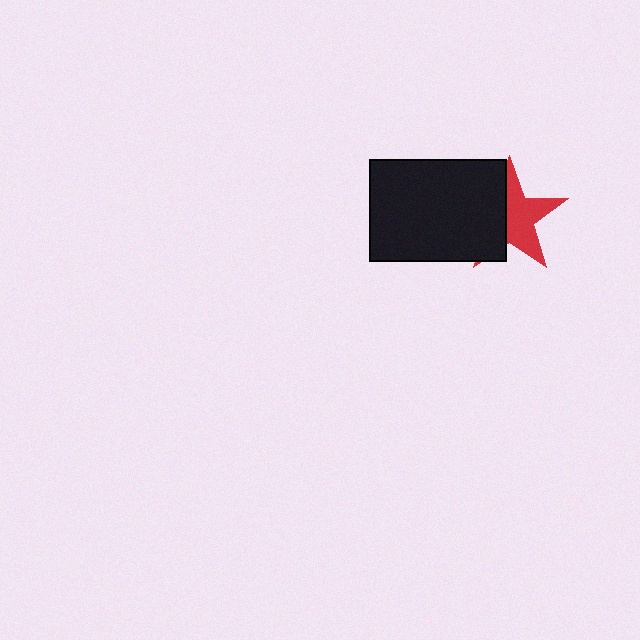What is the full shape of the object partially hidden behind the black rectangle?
The partially hidden object is a red star.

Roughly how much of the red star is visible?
About half of it is visible (roughly 55%).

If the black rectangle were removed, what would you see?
You would see the complete red star.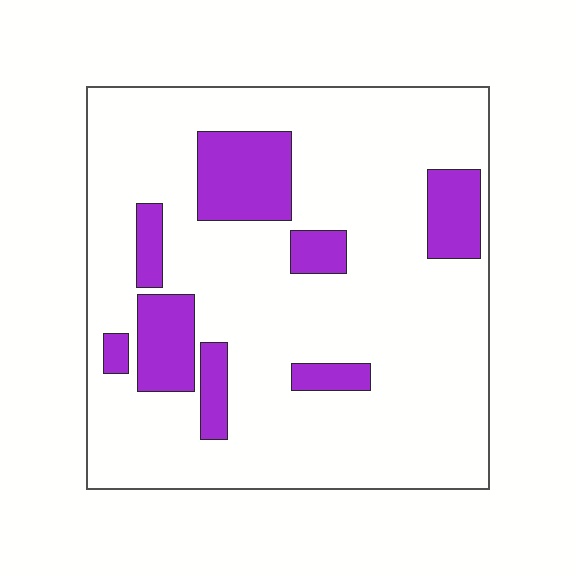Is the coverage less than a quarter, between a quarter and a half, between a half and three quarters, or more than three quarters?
Less than a quarter.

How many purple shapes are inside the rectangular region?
8.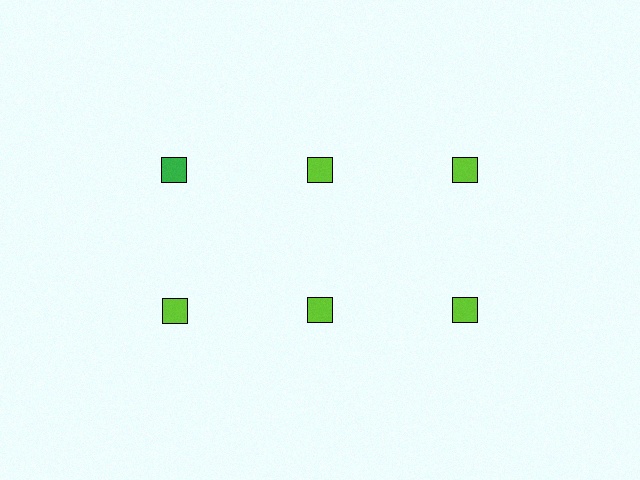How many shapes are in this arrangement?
There are 6 shapes arranged in a grid pattern.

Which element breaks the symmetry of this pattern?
The green square in the top row, leftmost column breaks the symmetry. All other shapes are lime squares.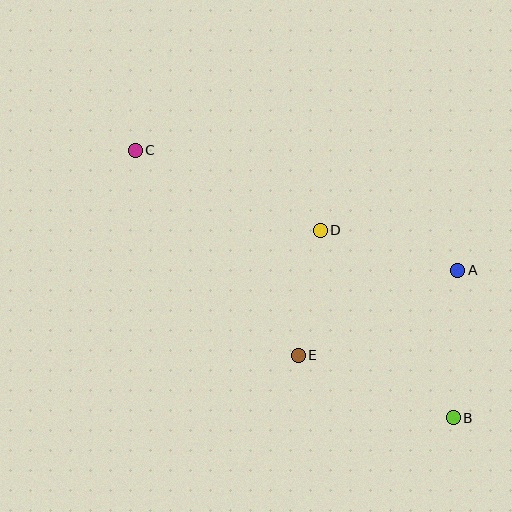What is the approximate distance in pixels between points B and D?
The distance between B and D is approximately 230 pixels.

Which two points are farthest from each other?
Points B and C are farthest from each other.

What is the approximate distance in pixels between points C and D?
The distance between C and D is approximately 202 pixels.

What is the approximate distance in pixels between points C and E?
The distance between C and E is approximately 262 pixels.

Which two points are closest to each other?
Points D and E are closest to each other.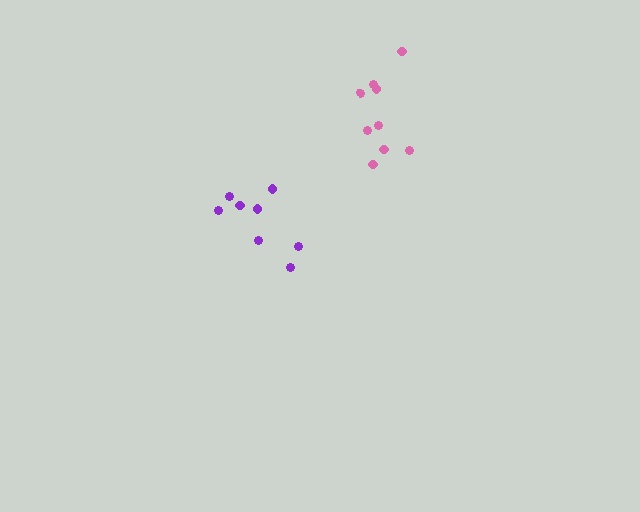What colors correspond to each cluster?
The clusters are colored: pink, purple.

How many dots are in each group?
Group 1: 9 dots, Group 2: 8 dots (17 total).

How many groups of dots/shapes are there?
There are 2 groups.